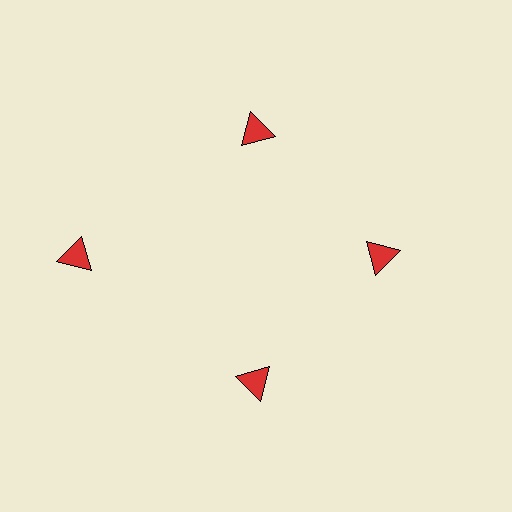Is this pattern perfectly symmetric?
No. The 4 red triangles are arranged in a ring, but one element near the 9 o'clock position is pushed outward from the center, breaking the 4-fold rotational symmetry.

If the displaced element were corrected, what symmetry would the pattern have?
It would have 4-fold rotational symmetry — the pattern would map onto itself every 90 degrees.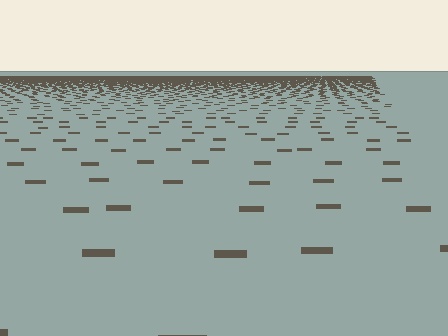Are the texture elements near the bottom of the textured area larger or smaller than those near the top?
Larger. Near the bottom, elements are closer to the viewer and appear at a bigger on-screen size.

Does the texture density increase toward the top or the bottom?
Density increases toward the top.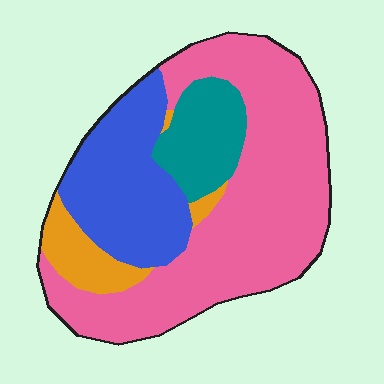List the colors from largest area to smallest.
From largest to smallest: pink, blue, teal, orange.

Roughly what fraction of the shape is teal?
Teal takes up about one eighth (1/8) of the shape.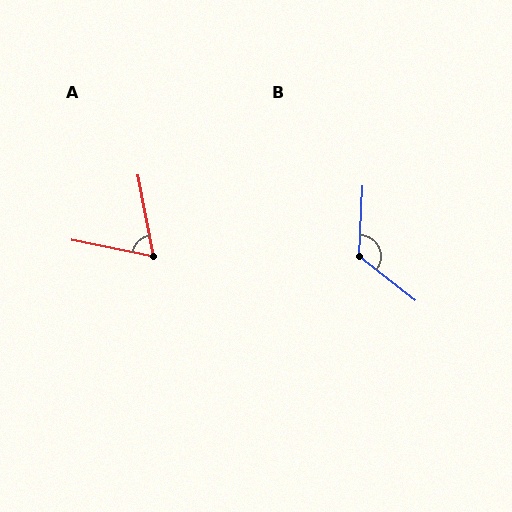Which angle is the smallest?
A, at approximately 68 degrees.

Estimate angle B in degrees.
Approximately 125 degrees.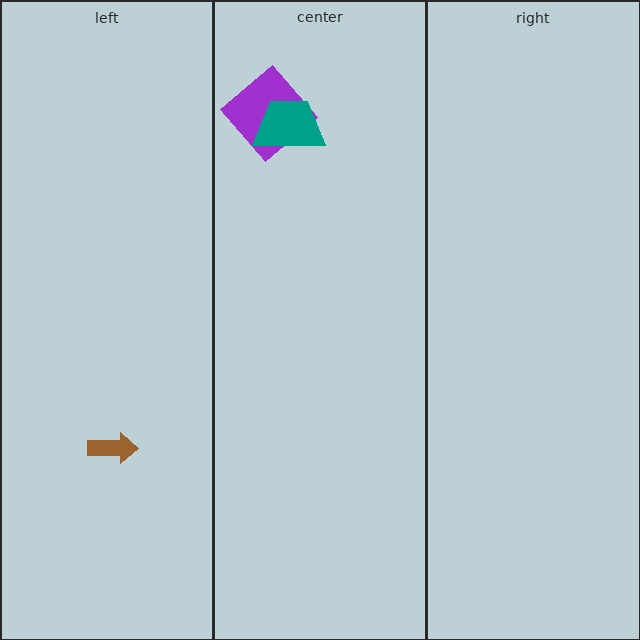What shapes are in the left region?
The brown arrow.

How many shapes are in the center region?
2.